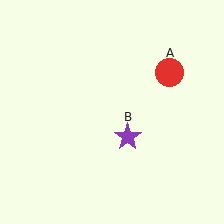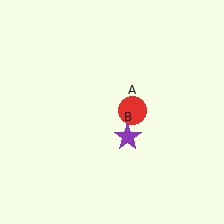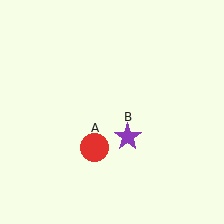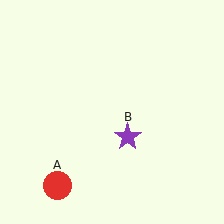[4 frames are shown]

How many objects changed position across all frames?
1 object changed position: red circle (object A).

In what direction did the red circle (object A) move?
The red circle (object A) moved down and to the left.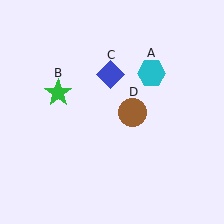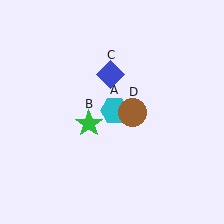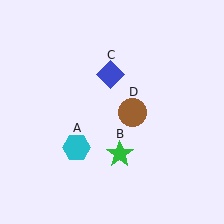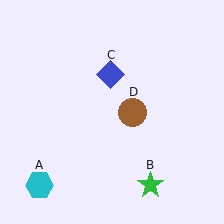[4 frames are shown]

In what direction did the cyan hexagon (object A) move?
The cyan hexagon (object A) moved down and to the left.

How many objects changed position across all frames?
2 objects changed position: cyan hexagon (object A), green star (object B).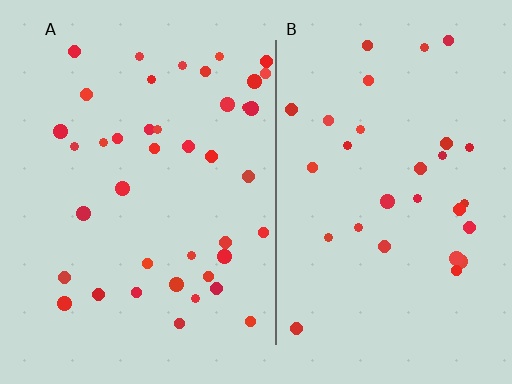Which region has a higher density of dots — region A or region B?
A (the left).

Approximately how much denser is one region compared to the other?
Approximately 1.3× — region A over region B.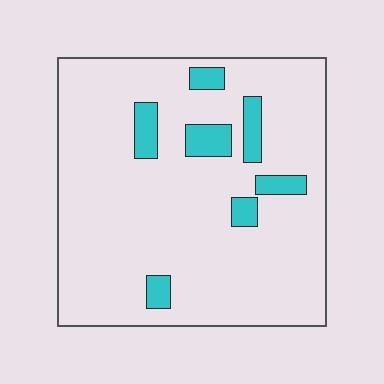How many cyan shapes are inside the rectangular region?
7.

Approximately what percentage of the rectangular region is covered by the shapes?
Approximately 10%.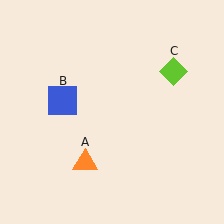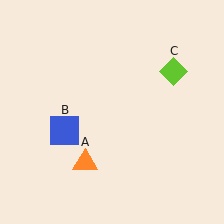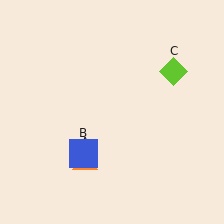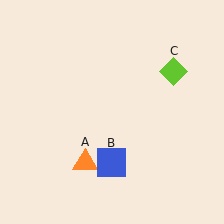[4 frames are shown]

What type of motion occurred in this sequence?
The blue square (object B) rotated counterclockwise around the center of the scene.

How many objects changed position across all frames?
1 object changed position: blue square (object B).